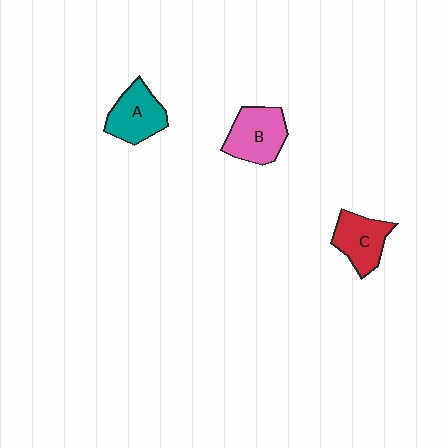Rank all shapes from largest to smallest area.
From largest to smallest: B (pink), A (teal), C (red).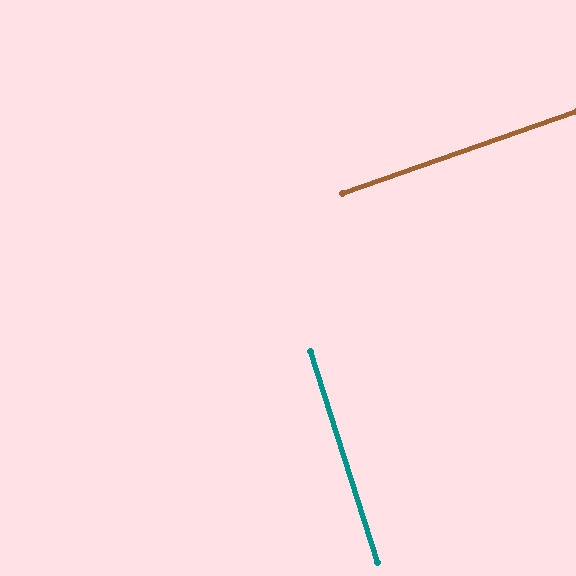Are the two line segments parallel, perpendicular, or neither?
Perpendicular — they meet at approximately 88°.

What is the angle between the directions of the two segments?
Approximately 88 degrees.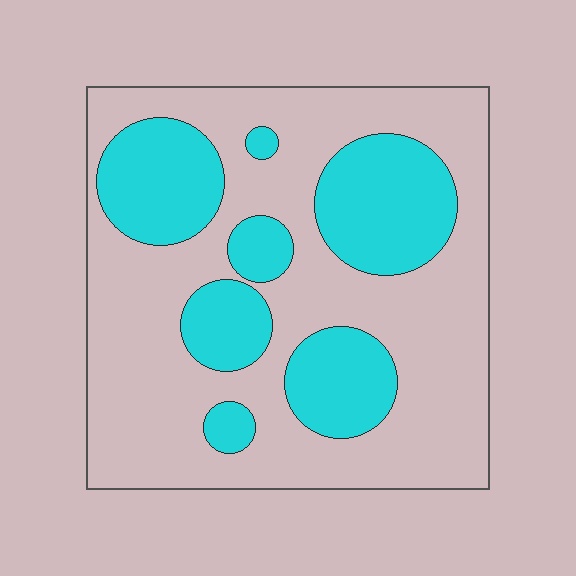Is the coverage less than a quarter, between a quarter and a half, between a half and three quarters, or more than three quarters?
Between a quarter and a half.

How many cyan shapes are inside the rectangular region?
7.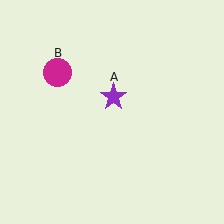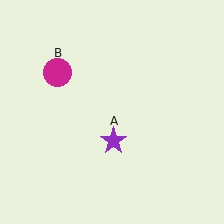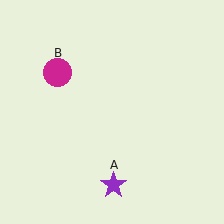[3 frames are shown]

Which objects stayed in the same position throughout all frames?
Magenta circle (object B) remained stationary.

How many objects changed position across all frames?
1 object changed position: purple star (object A).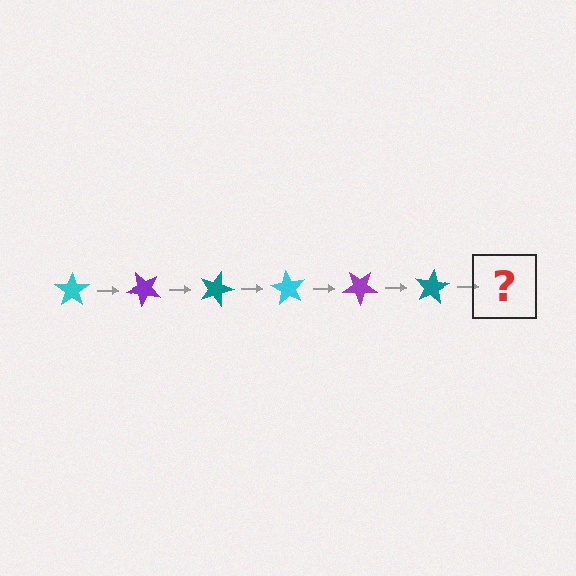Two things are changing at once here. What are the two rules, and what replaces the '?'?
The two rules are that it rotates 45 degrees each step and the color cycles through cyan, purple, and teal. The '?' should be a cyan star, rotated 270 degrees from the start.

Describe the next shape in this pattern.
It should be a cyan star, rotated 270 degrees from the start.